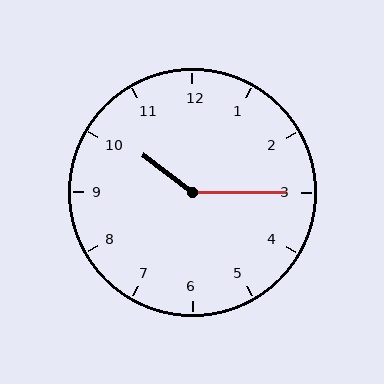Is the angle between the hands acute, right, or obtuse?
It is obtuse.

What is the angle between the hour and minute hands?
Approximately 142 degrees.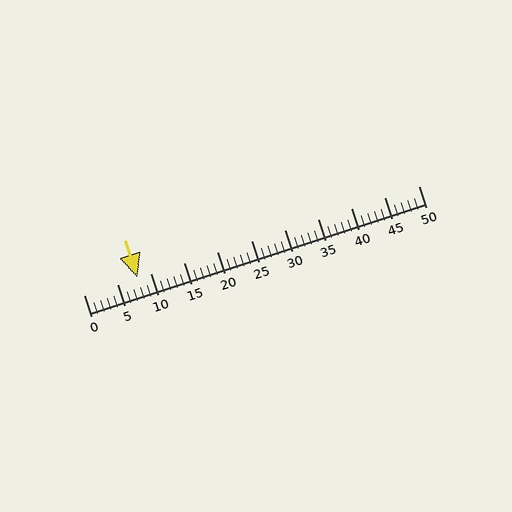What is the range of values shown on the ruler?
The ruler shows values from 0 to 50.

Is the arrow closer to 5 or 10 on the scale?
The arrow is closer to 10.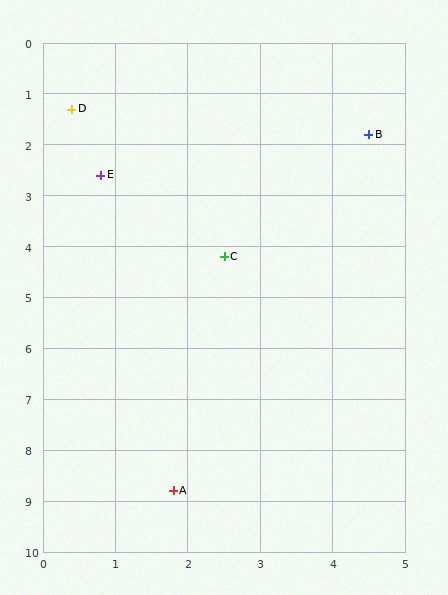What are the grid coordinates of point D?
Point D is at approximately (0.4, 1.3).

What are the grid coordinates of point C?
Point C is at approximately (2.5, 4.2).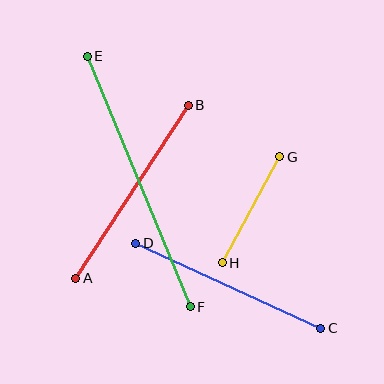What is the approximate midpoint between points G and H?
The midpoint is at approximately (251, 210) pixels.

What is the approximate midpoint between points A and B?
The midpoint is at approximately (132, 192) pixels.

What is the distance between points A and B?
The distance is approximately 206 pixels.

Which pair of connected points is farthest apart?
Points E and F are farthest apart.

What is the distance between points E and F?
The distance is approximately 271 pixels.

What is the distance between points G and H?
The distance is approximately 120 pixels.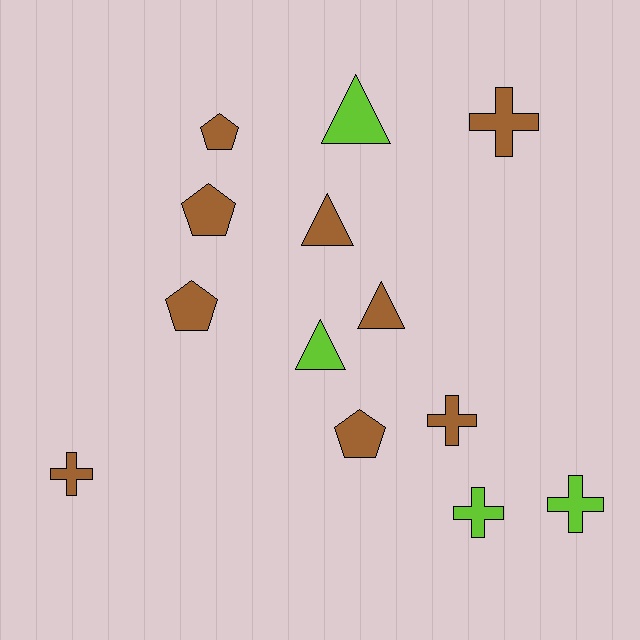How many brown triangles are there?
There are 2 brown triangles.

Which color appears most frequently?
Brown, with 9 objects.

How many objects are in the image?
There are 13 objects.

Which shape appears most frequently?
Cross, with 5 objects.